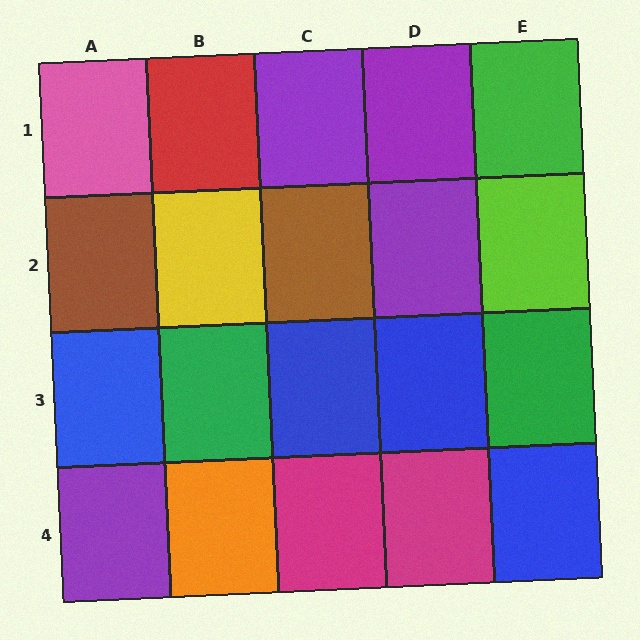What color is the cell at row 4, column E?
Blue.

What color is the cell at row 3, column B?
Green.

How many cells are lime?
1 cell is lime.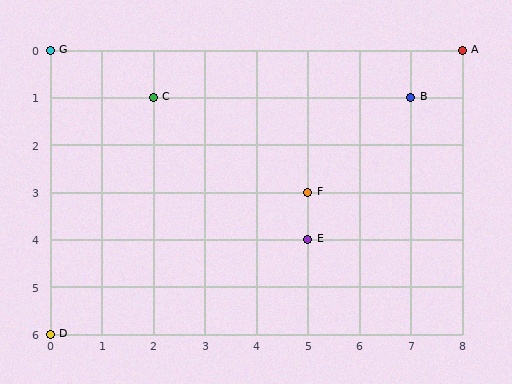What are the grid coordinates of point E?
Point E is at grid coordinates (5, 4).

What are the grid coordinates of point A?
Point A is at grid coordinates (8, 0).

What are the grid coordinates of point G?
Point G is at grid coordinates (0, 0).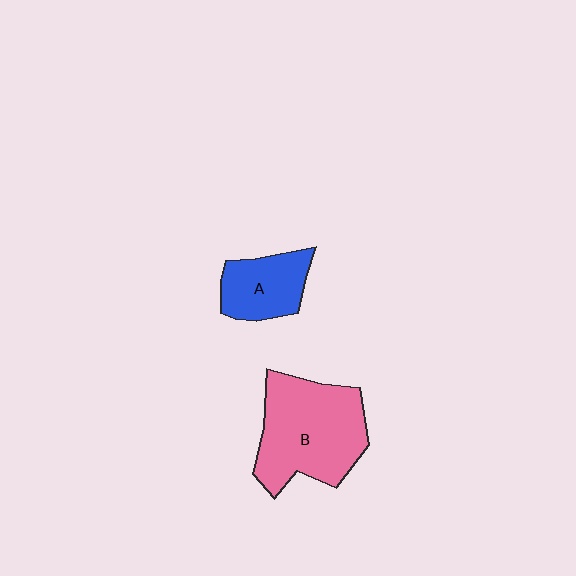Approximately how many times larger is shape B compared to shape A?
Approximately 2.0 times.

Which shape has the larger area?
Shape B (pink).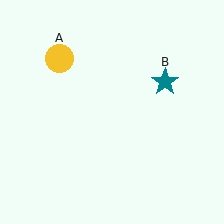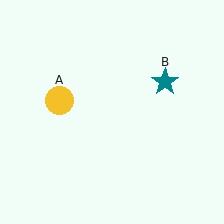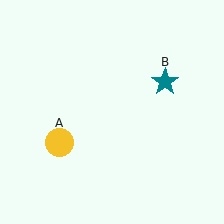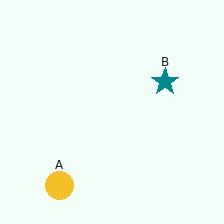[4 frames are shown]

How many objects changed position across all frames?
1 object changed position: yellow circle (object A).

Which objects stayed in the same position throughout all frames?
Teal star (object B) remained stationary.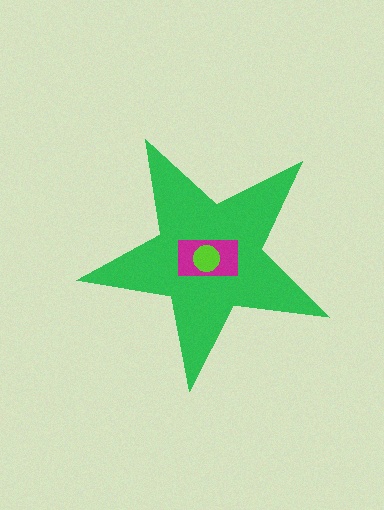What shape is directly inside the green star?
The magenta rectangle.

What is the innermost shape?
The lime circle.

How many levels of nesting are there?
3.